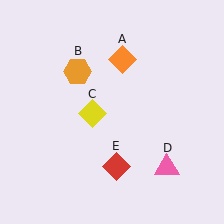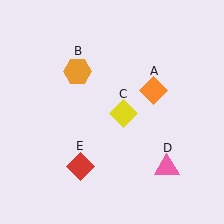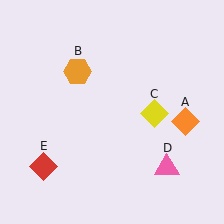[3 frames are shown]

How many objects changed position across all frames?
3 objects changed position: orange diamond (object A), yellow diamond (object C), red diamond (object E).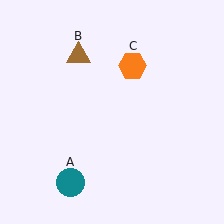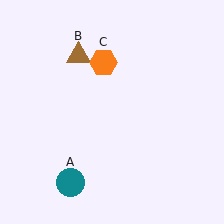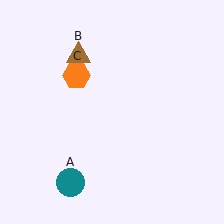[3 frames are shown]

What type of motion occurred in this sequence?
The orange hexagon (object C) rotated counterclockwise around the center of the scene.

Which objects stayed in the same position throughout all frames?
Teal circle (object A) and brown triangle (object B) remained stationary.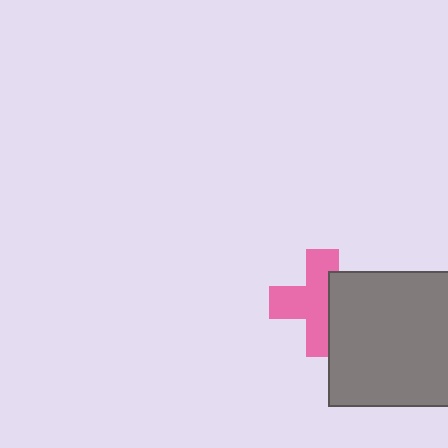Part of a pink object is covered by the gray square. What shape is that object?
It is a cross.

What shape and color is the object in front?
The object in front is a gray square.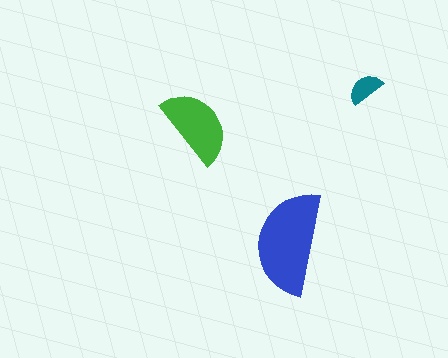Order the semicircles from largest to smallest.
the blue one, the green one, the teal one.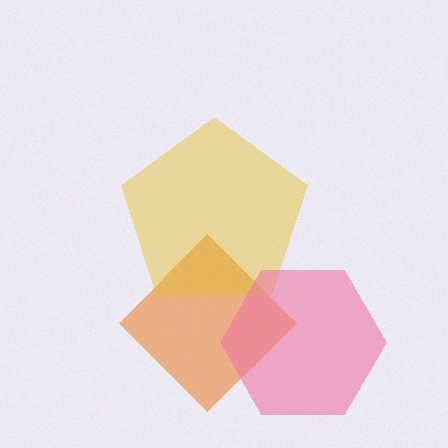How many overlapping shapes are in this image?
There are 3 overlapping shapes in the image.